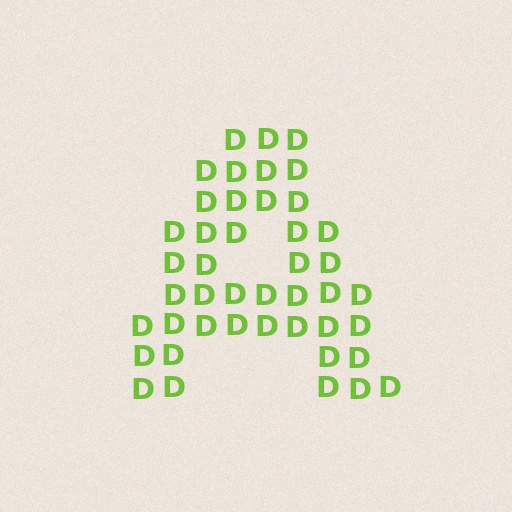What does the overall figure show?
The overall figure shows the letter A.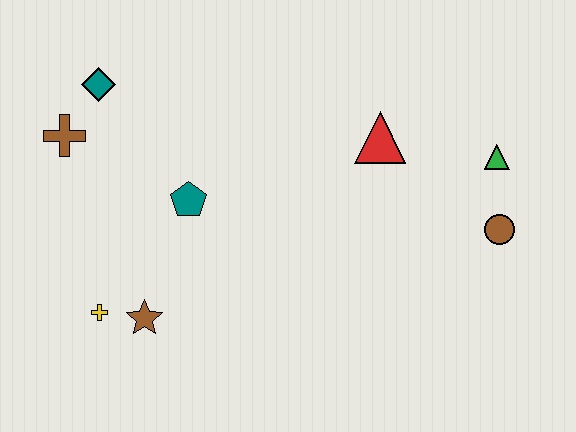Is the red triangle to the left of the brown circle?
Yes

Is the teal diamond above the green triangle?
Yes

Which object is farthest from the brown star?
The green triangle is farthest from the brown star.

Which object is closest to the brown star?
The yellow cross is closest to the brown star.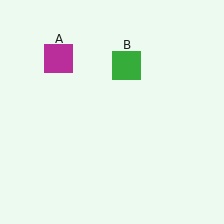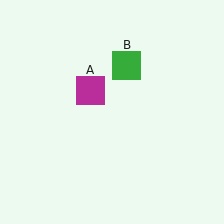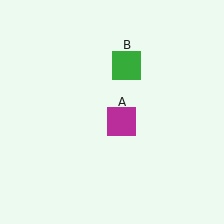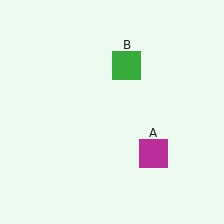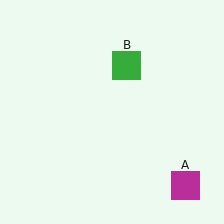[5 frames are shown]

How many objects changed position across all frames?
1 object changed position: magenta square (object A).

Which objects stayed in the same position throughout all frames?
Green square (object B) remained stationary.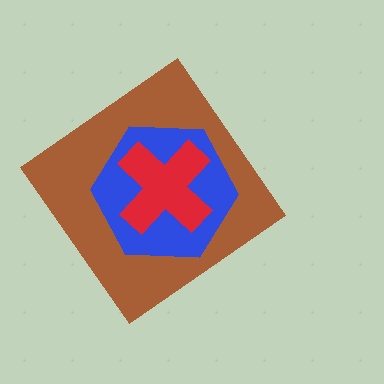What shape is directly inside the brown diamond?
The blue hexagon.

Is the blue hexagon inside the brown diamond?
Yes.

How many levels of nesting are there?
3.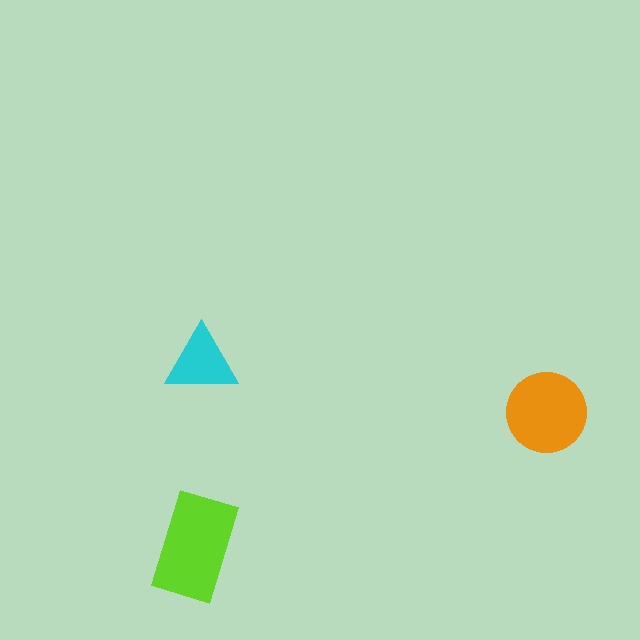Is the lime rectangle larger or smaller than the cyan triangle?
Larger.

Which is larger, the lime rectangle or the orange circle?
The lime rectangle.